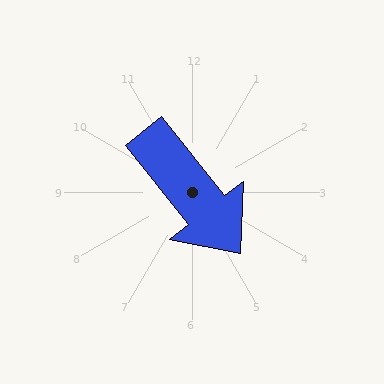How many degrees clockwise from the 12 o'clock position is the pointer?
Approximately 142 degrees.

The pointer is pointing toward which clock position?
Roughly 5 o'clock.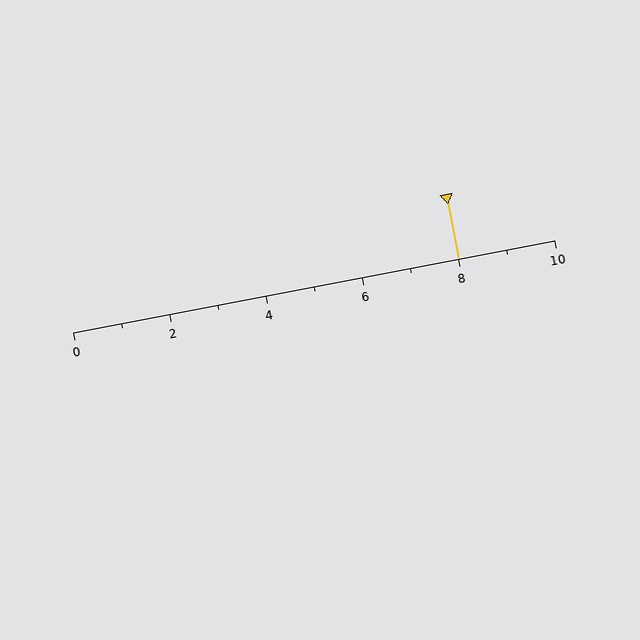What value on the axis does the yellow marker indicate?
The marker indicates approximately 8.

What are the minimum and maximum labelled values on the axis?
The axis runs from 0 to 10.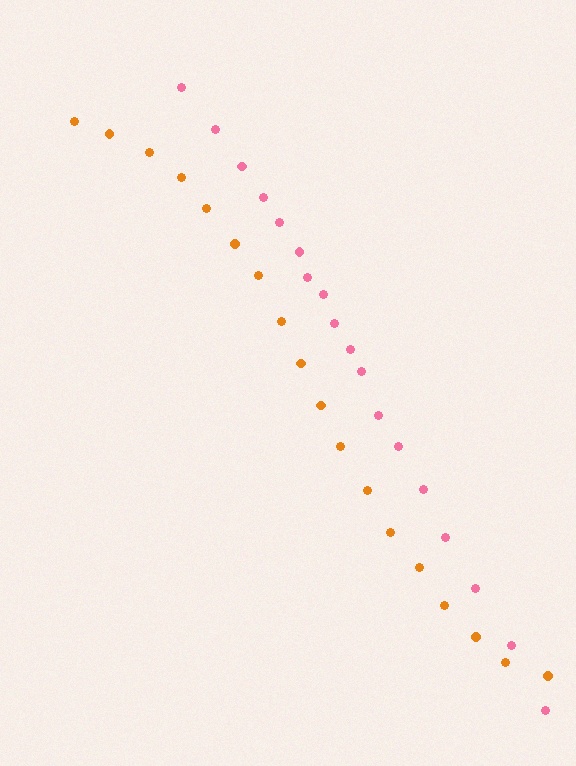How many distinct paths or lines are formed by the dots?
There are 2 distinct paths.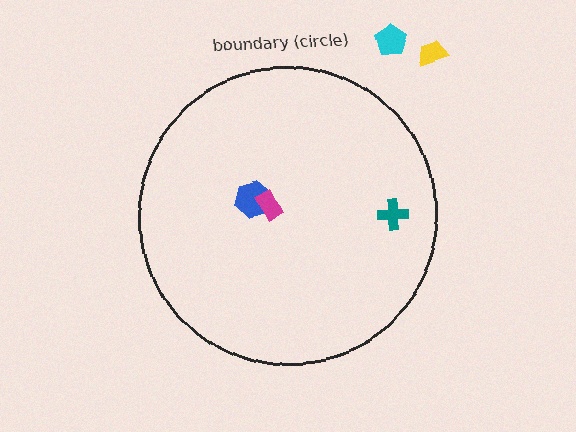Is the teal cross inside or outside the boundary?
Inside.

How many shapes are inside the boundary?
3 inside, 2 outside.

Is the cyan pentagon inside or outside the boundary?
Outside.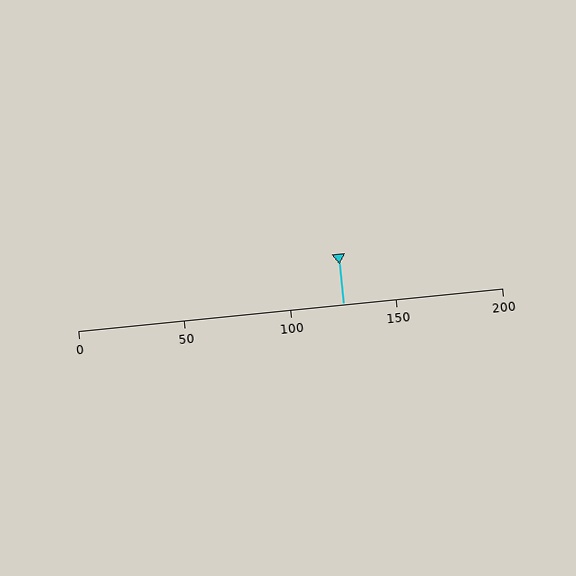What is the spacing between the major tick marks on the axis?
The major ticks are spaced 50 apart.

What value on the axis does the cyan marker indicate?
The marker indicates approximately 125.